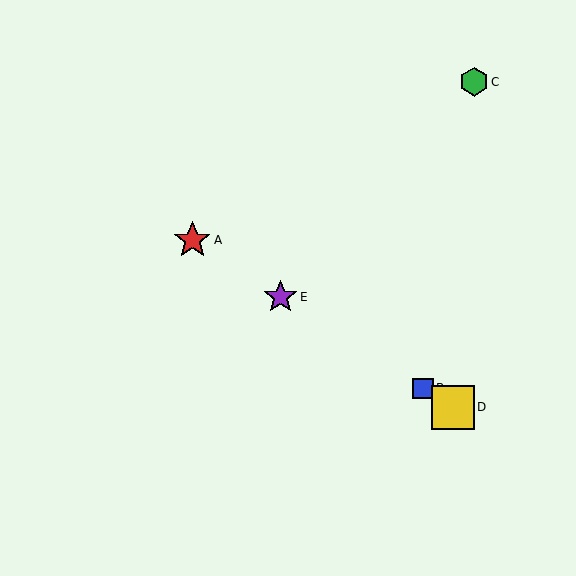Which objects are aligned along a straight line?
Objects A, B, D, E are aligned along a straight line.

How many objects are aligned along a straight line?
4 objects (A, B, D, E) are aligned along a straight line.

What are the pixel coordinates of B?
Object B is at (423, 388).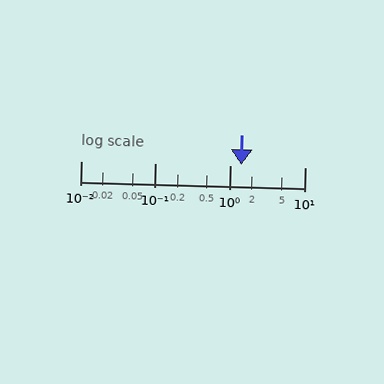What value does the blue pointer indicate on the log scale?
The pointer indicates approximately 1.4.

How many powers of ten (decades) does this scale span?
The scale spans 3 decades, from 0.01 to 10.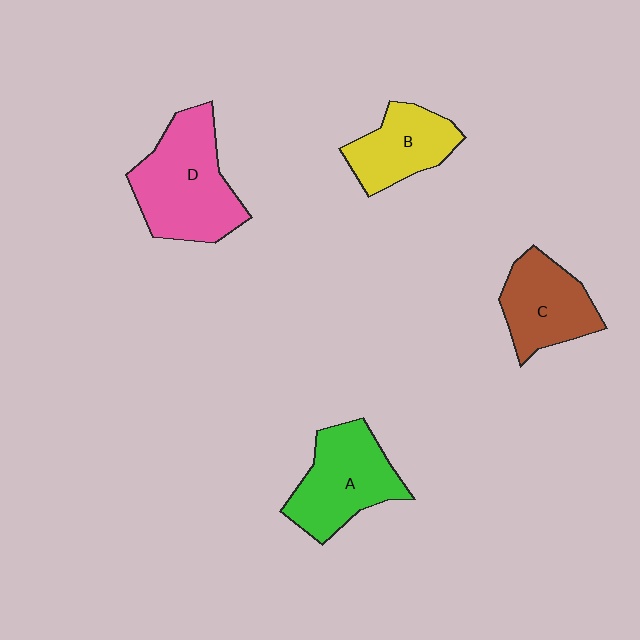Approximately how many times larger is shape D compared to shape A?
Approximately 1.2 times.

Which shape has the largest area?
Shape D (pink).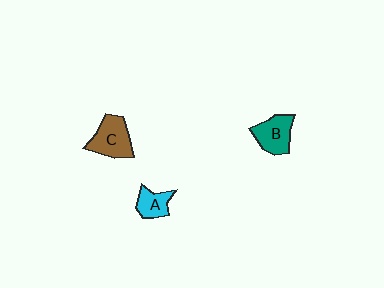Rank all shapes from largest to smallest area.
From largest to smallest: C (brown), B (teal), A (cyan).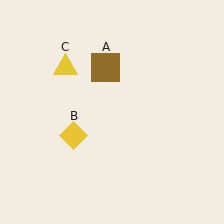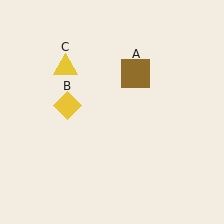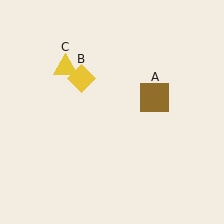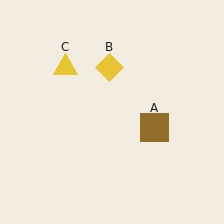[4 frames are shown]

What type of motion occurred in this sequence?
The brown square (object A), yellow diamond (object B) rotated clockwise around the center of the scene.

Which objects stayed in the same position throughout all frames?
Yellow triangle (object C) remained stationary.